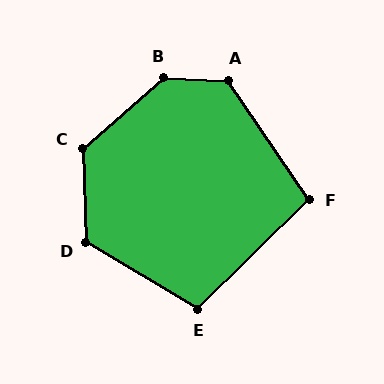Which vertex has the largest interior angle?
B, at approximately 137 degrees.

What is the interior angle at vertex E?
Approximately 105 degrees (obtuse).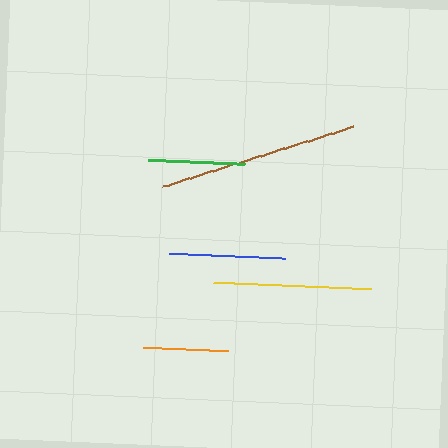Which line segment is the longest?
The brown line is the longest at approximately 200 pixels.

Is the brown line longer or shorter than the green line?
The brown line is longer than the green line.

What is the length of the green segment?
The green segment is approximately 96 pixels long.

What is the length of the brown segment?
The brown segment is approximately 200 pixels long.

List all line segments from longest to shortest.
From longest to shortest: brown, yellow, blue, green, orange.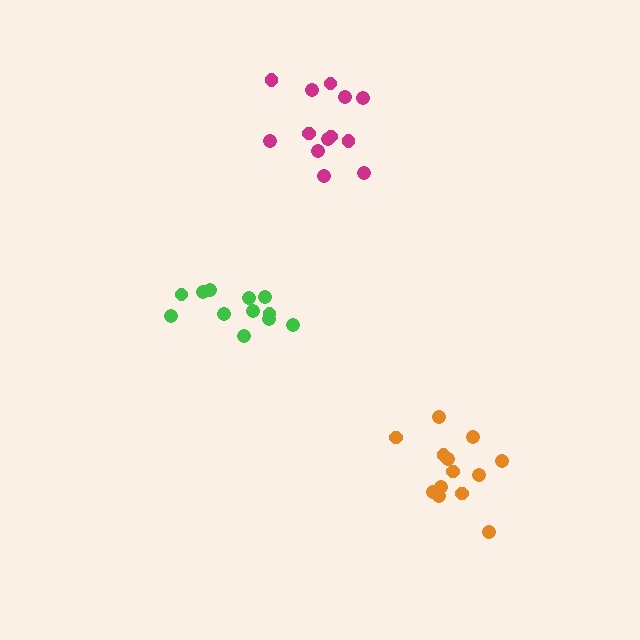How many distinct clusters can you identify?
There are 3 distinct clusters.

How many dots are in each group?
Group 1: 13 dots, Group 2: 13 dots, Group 3: 12 dots (38 total).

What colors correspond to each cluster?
The clusters are colored: orange, magenta, green.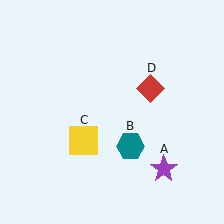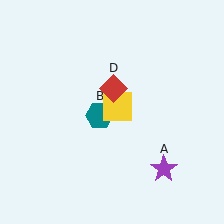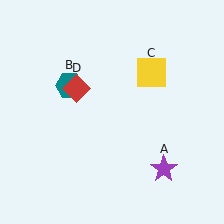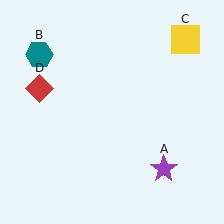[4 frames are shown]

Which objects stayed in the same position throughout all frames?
Purple star (object A) remained stationary.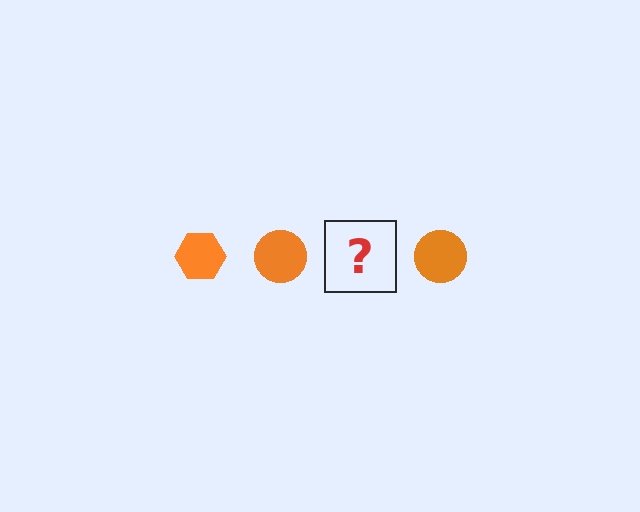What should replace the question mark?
The question mark should be replaced with an orange hexagon.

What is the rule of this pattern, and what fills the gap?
The rule is that the pattern cycles through hexagon, circle shapes in orange. The gap should be filled with an orange hexagon.